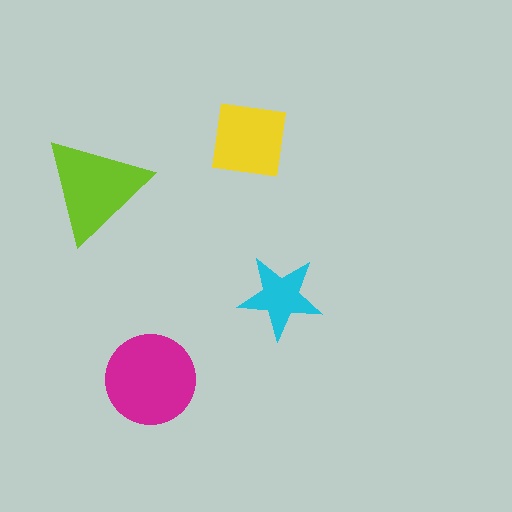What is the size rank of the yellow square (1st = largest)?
3rd.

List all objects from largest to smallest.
The magenta circle, the lime triangle, the yellow square, the cyan star.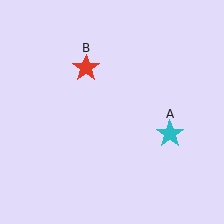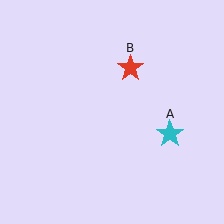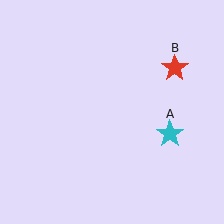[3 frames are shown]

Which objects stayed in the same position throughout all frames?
Cyan star (object A) remained stationary.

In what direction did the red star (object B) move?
The red star (object B) moved right.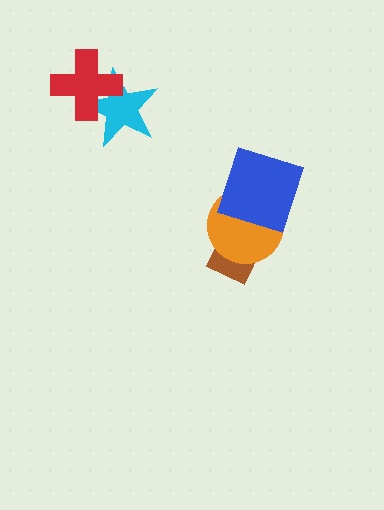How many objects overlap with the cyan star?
1 object overlaps with the cyan star.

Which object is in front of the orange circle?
The blue square is in front of the orange circle.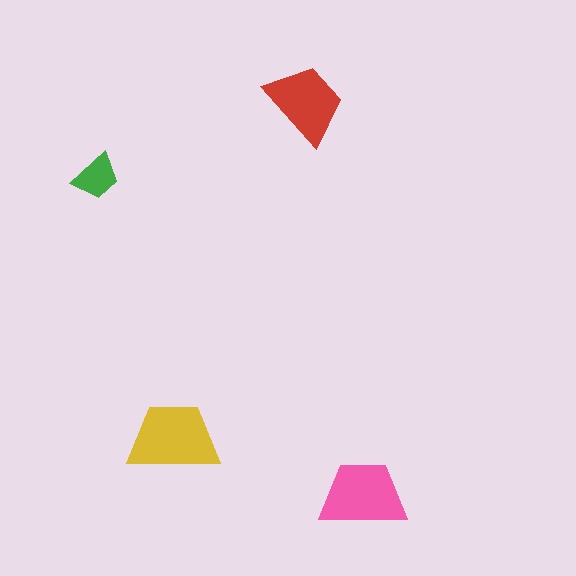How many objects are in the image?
There are 4 objects in the image.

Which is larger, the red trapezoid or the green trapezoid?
The red one.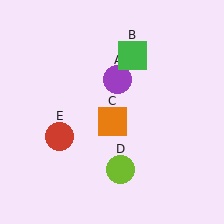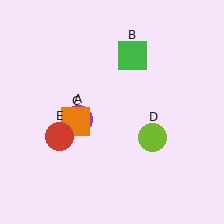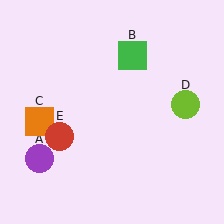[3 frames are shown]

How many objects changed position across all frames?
3 objects changed position: purple circle (object A), orange square (object C), lime circle (object D).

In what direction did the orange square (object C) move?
The orange square (object C) moved left.